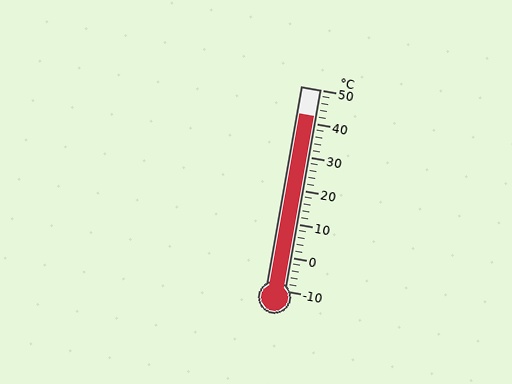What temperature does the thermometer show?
The thermometer shows approximately 42°C.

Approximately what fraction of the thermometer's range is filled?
The thermometer is filled to approximately 85% of its range.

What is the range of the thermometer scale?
The thermometer scale ranges from -10°C to 50°C.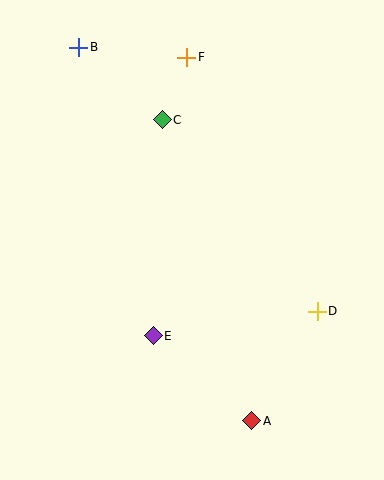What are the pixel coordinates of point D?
Point D is at (317, 311).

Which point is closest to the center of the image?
Point E at (153, 336) is closest to the center.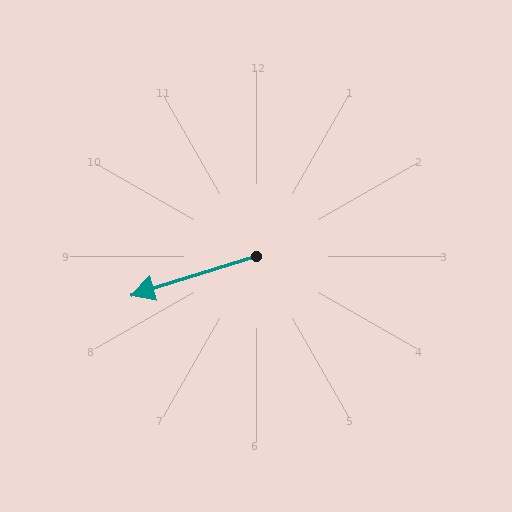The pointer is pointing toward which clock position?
Roughly 8 o'clock.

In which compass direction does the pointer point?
West.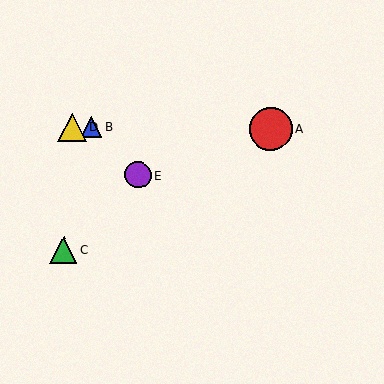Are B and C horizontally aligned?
No, B is at y≈127 and C is at y≈249.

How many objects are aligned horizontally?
3 objects (A, B, D) are aligned horizontally.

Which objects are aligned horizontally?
Objects A, B, D are aligned horizontally.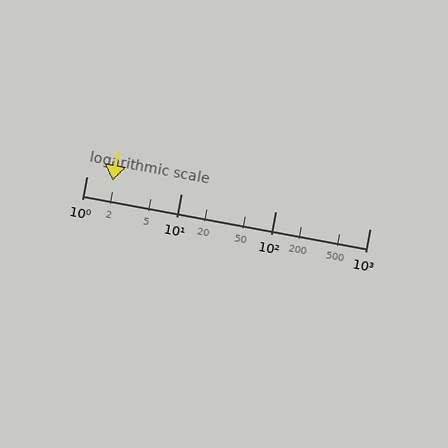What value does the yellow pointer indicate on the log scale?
The pointer indicates approximately 1.9.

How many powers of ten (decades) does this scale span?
The scale spans 3 decades, from 1 to 1000.